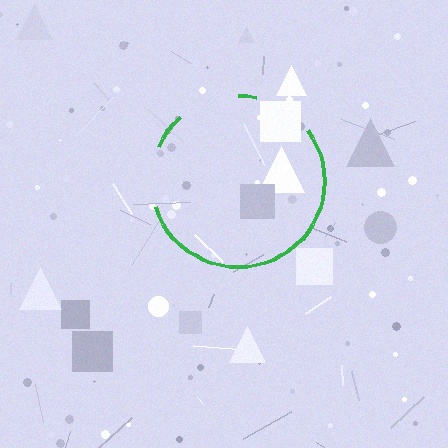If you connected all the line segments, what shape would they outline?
They would outline a circle.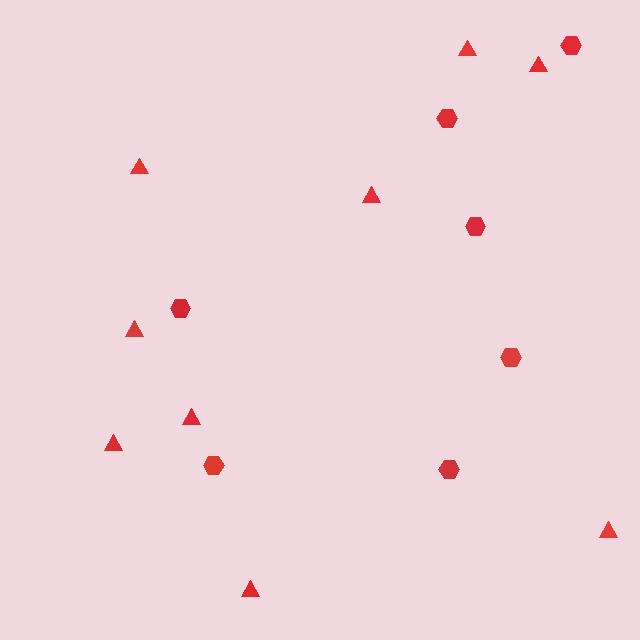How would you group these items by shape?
There are 2 groups: one group of triangles (9) and one group of hexagons (7).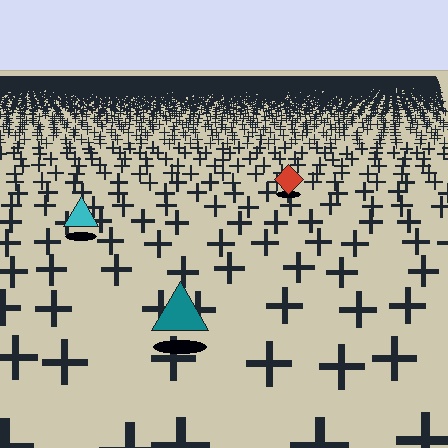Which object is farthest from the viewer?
The red diamond is farthest from the viewer. It appears smaller and the ground texture around it is denser.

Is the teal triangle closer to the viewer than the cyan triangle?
Yes. The teal triangle is closer — you can tell from the texture gradient: the ground texture is coarser near it.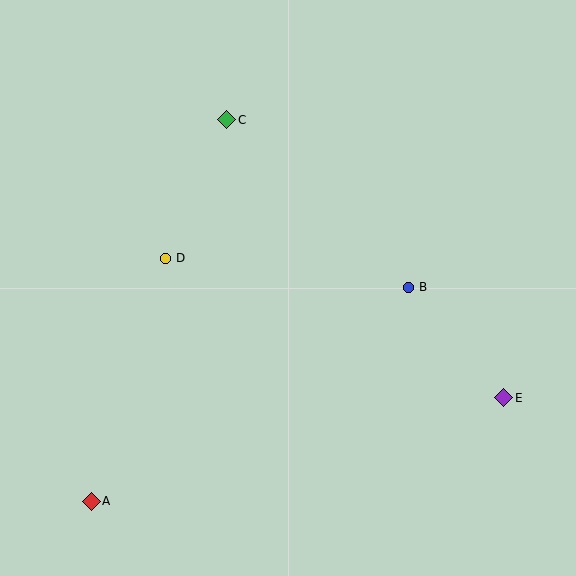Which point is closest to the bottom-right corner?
Point E is closest to the bottom-right corner.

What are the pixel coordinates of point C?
Point C is at (227, 120).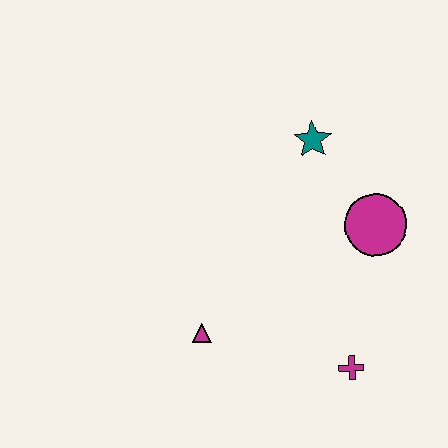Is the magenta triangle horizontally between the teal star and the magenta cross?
No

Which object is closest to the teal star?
The magenta circle is closest to the teal star.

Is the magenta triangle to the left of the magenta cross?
Yes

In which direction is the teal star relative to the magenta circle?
The teal star is above the magenta circle.